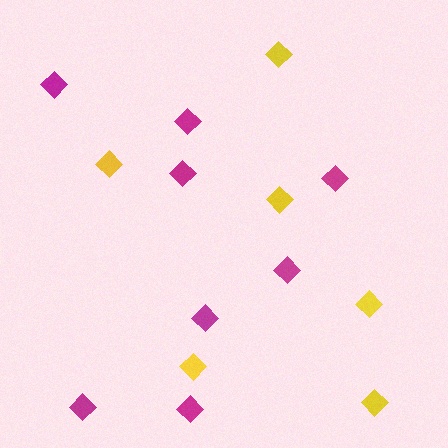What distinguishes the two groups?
There are 2 groups: one group of magenta diamonds (8) and one group of yellow diamonds (6).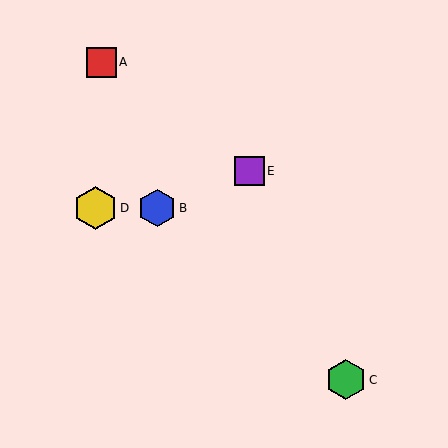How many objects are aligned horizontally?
2 objects (B, D) are aligned horizontally.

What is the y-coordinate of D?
Object D is at y≈208.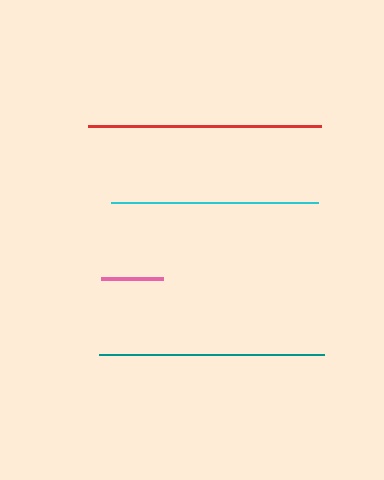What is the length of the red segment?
The red segment is approximately 234 pixels long.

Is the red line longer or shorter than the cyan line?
The red line is longer than the cyan line.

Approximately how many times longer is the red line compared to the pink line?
The red line is approximately 3.8 times the length of the pink line.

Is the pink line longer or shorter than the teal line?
The teal line is longer than the pink line.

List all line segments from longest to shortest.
From longest to shortest: red, teal, cyan, pink.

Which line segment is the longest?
The red line is the longest at approximately 234 pixels.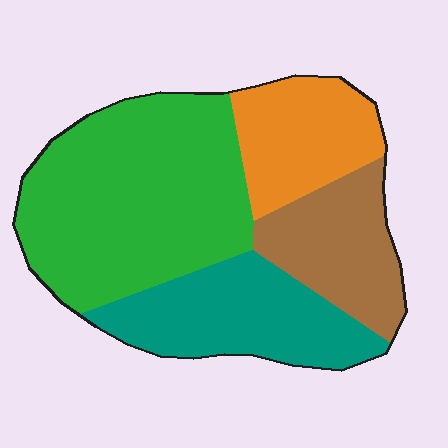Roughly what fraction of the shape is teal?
Teal covers 23% of the shape.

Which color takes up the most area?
Green, at roughly 45%.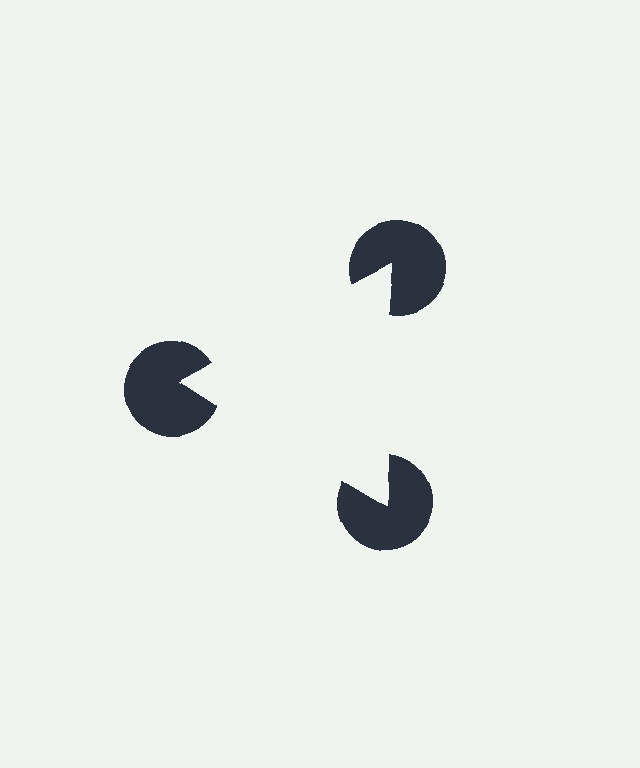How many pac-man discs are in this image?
There are 3 — one at each vertex of the illusory triangle.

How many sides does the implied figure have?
3 sides.